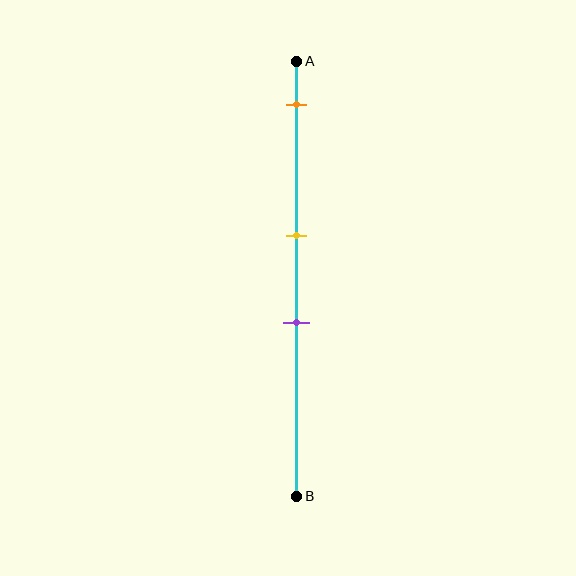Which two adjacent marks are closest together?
The yellow and purple marks are the closest adjacent pair.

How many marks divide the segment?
There are 3 marks dividing the segment.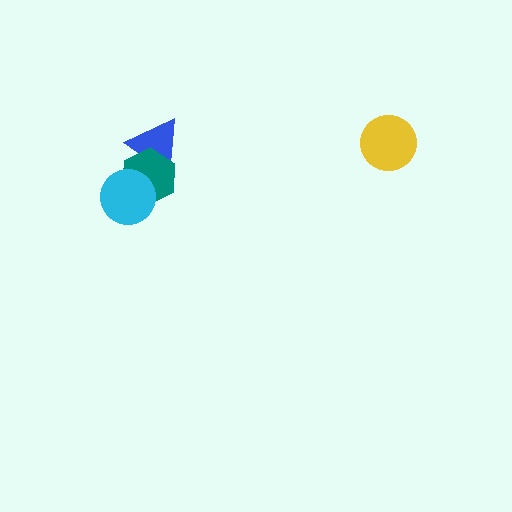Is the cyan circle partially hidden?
No, no other shape covers it.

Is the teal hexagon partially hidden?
Yes, it is partially covered by another shape.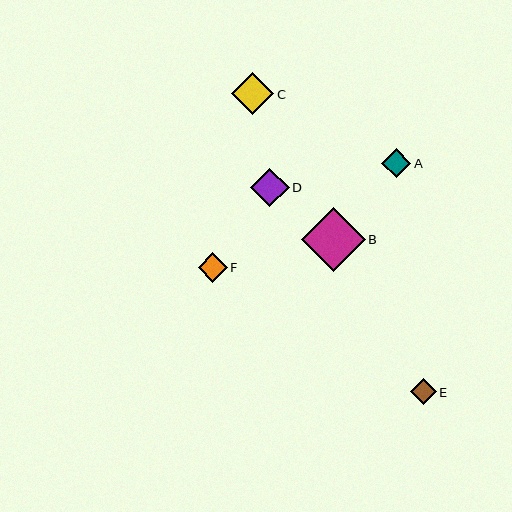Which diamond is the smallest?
Diamond E is the smallest with a size of approximately 26 pixels.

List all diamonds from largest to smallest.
From largest to smallest: B, C, D, F, A, E.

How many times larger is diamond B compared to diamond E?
Diamond B is approximately 2.5 times the size of diamond E.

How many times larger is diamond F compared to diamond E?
Diamond F is approximately 1.1 times the size of diamond E.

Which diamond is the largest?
Diamond B is the largest with a size of approximately 64 pixels.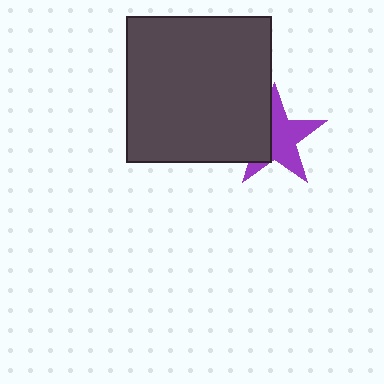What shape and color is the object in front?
The object in front is a dark gray square.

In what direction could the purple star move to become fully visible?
The purple star could move right. That would shift it out from behind the dark gray square entirely.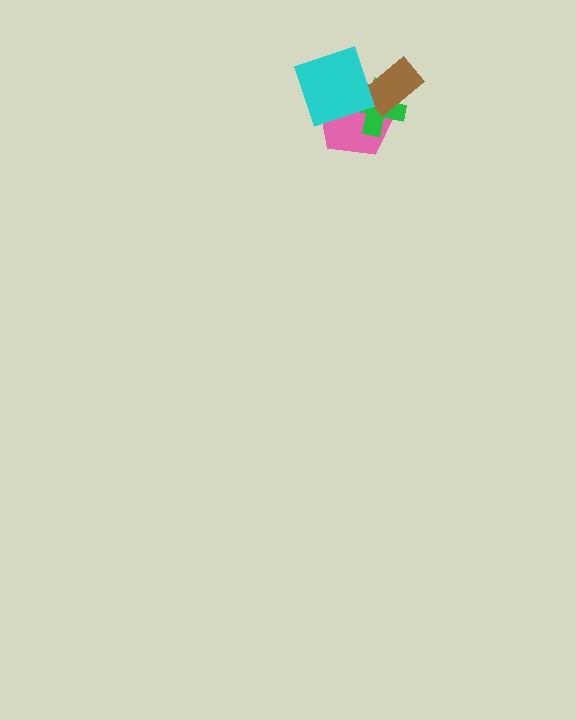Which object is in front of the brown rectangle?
The cyan diamond is in front of the brown rectangle.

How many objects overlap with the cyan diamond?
3 objects overlap with the cyan diamond.